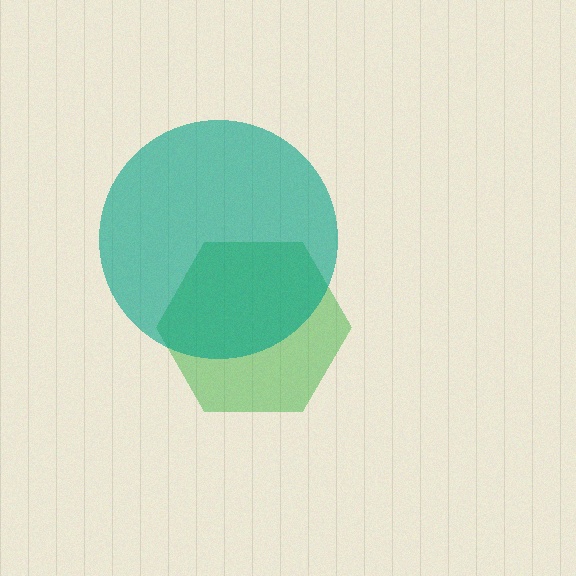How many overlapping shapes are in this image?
There are 2 overlapping shapes in the image.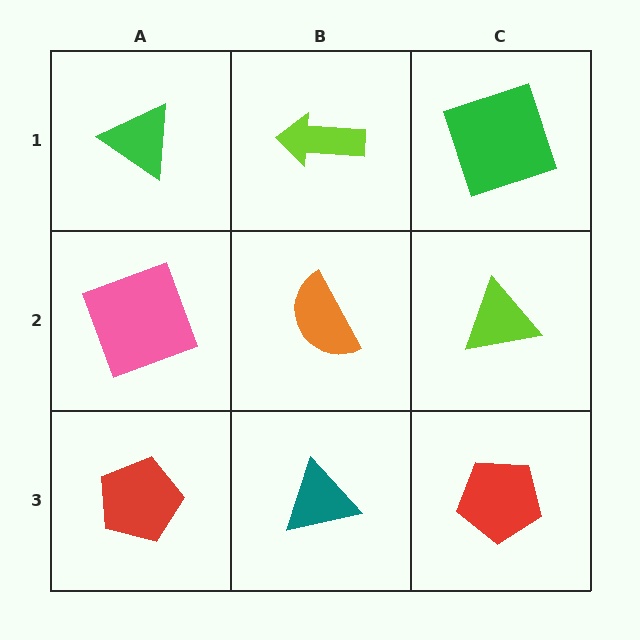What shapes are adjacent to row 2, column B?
A lime arrow (row 1, column B), a teal triangle (row 3, column B), a pink square (row 2, column A), a lime triangle (row 2, column C).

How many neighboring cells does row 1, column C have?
2.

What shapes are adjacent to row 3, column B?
An orange semicircle (row 2, column B), a red pentagon (row 3, column A), a red pentagon (row 3, column C).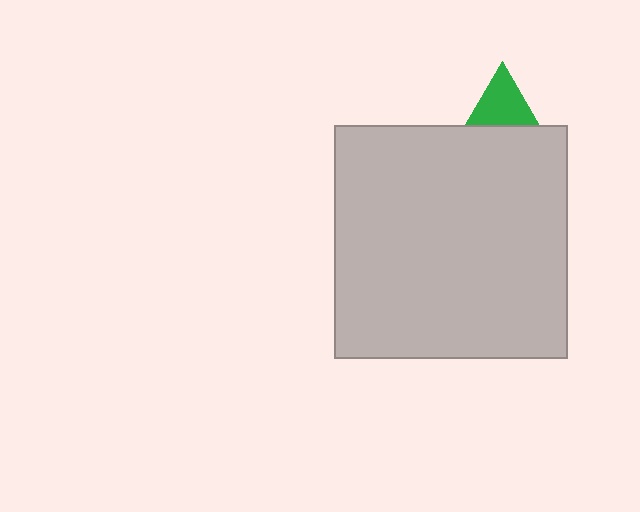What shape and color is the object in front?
The object in front is a light gray square.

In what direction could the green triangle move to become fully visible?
The green triangle could move up. That would shift it out from behind the light gray square entirely.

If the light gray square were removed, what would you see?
You would see the complete green triangle.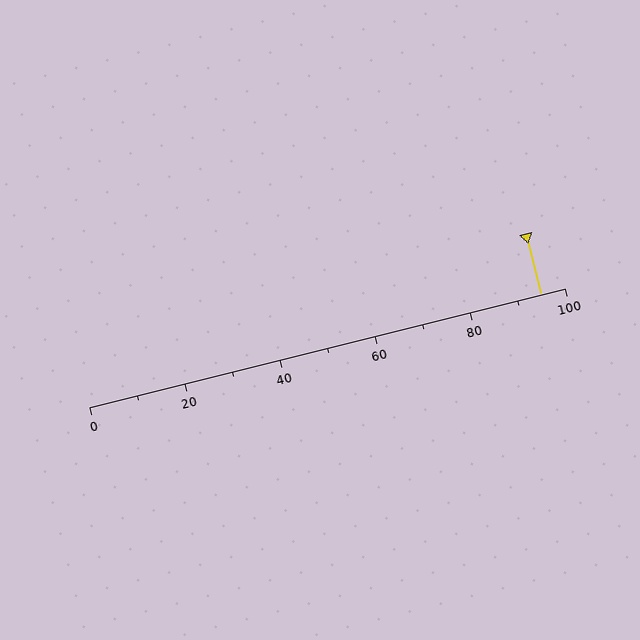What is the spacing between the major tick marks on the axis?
The major ticks are spaced 20 apart.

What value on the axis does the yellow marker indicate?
The marker indicates approximately 95.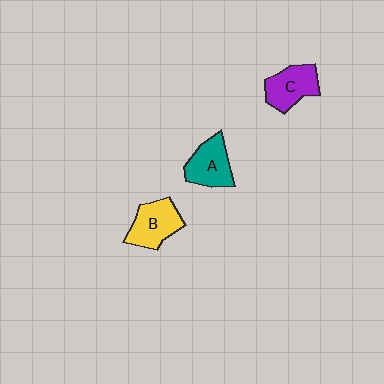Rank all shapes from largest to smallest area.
From largest to smallest: B (yellow), A (teal), C (purple).